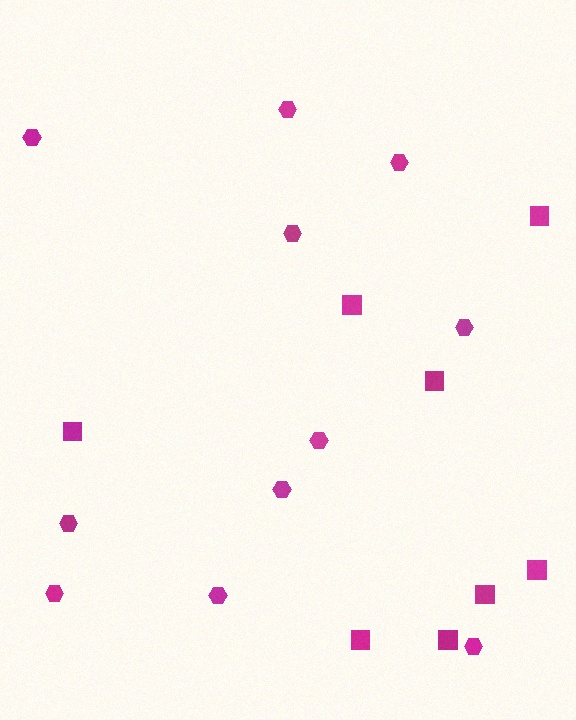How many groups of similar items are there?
There are 2 groups: one group of hexagons (11) and one group of squares (8).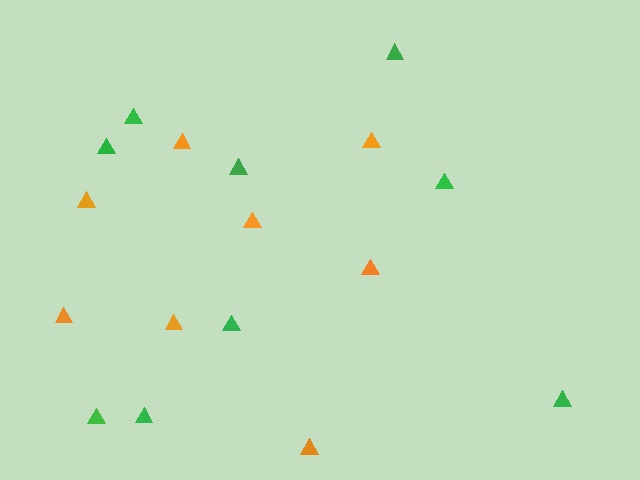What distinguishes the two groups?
There are 2 groups: one group of orange triangles (8) and one group of green triangles (9).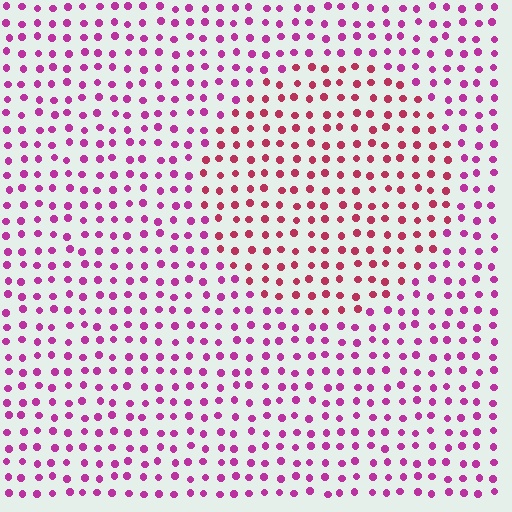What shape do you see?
I see a circle.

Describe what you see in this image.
The image is filled with small magenta elements in a uniform arrangement. A circle-shaped region is visible where the elements are tinted to a slightly different hue, forming a subtle color boundary.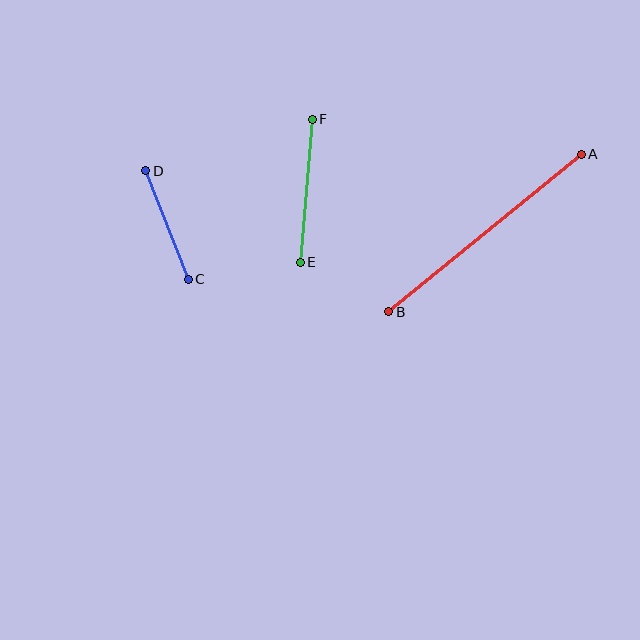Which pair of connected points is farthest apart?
Points A and B are farthest apart.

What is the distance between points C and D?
The distance is approximately 117 pixels.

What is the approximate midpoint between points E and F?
The midpoint is at approximately (306, 191) pixels.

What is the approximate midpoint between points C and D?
The midpoint is at approximately (167, 225) pixels.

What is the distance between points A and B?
The distance is approximately 249 pixels.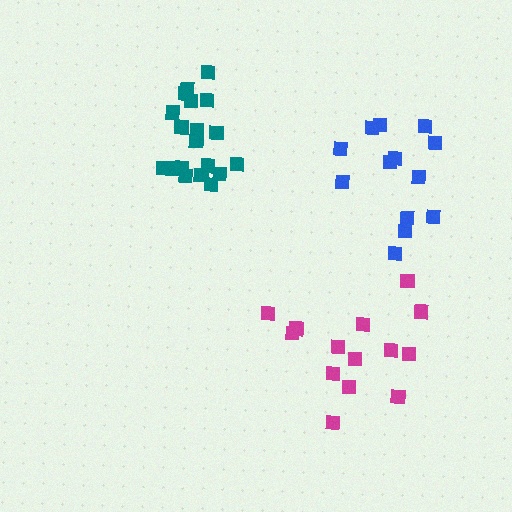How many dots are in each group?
Group 1: 19 dots, Group 2: 14 dots, Group 3: 13 dots (46 total).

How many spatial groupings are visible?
There are 3 spatial groupings.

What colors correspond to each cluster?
The clusters are colored: teal, magenta, blue.